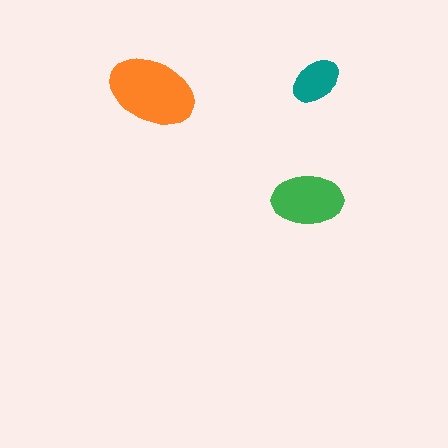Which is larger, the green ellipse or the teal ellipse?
The green one.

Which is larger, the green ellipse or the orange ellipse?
The orange one.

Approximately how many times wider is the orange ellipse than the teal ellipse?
About 1.5 times wider.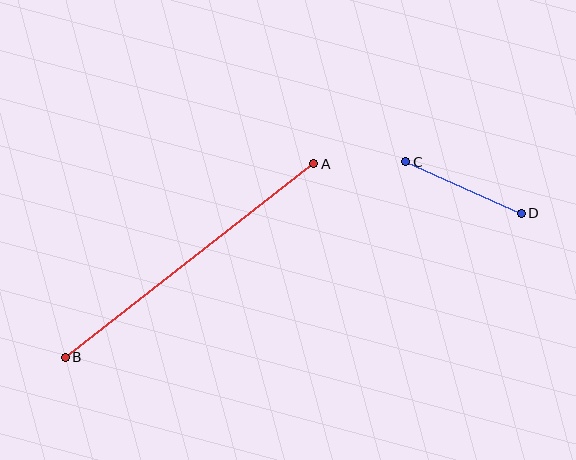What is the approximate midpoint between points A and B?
The midpoint is at approximately (189, 260) pixels.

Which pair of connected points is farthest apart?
Points A and B are farthest apart.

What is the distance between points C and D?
The distance is approximately 126 pixels.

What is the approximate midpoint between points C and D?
The midpoint is at approximately (464, 188) pixels.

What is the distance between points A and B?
The distance is approximately 315 pixels.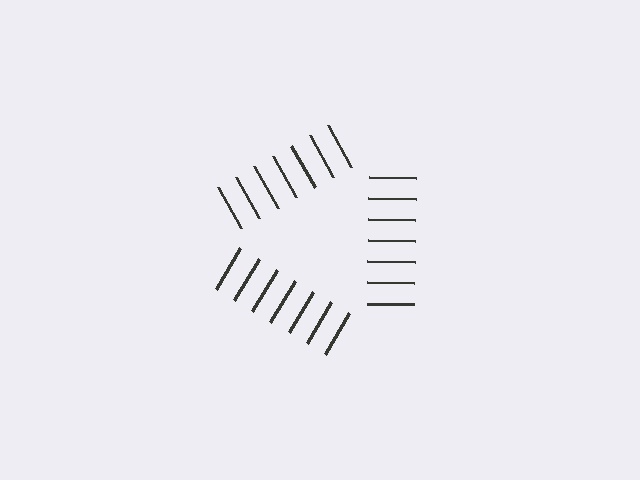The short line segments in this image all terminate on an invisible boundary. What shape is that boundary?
An illusory triangle — the line segments terminate on its edges but no continuous stroke is drawn.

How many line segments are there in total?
21 — 7 along each of the 3 edges.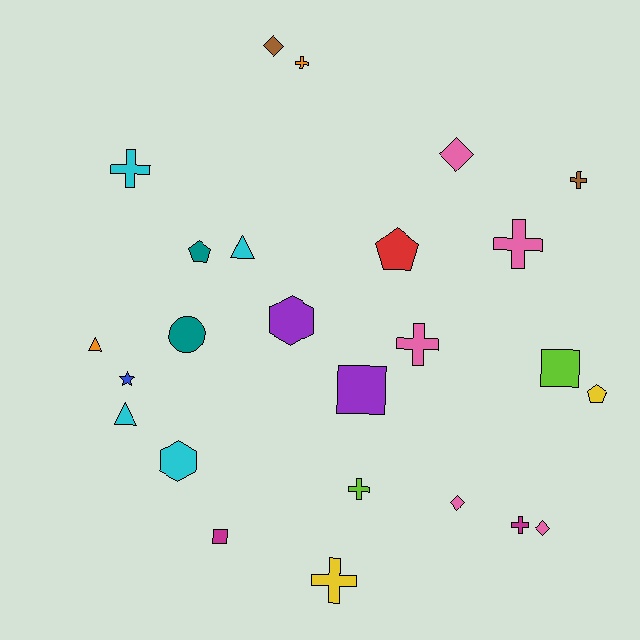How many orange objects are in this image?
There are 2 orange objects.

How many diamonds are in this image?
There are 4 diamonds.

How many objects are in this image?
There are 25 objects.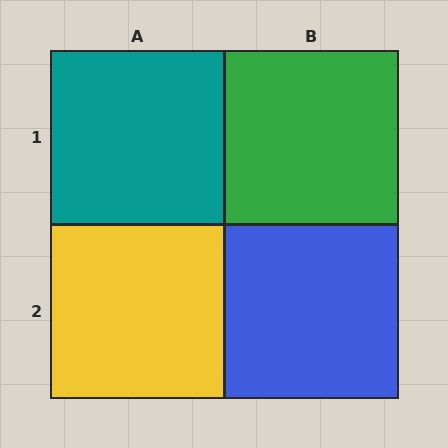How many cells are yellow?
1 cell is yellow.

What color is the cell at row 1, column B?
Green.